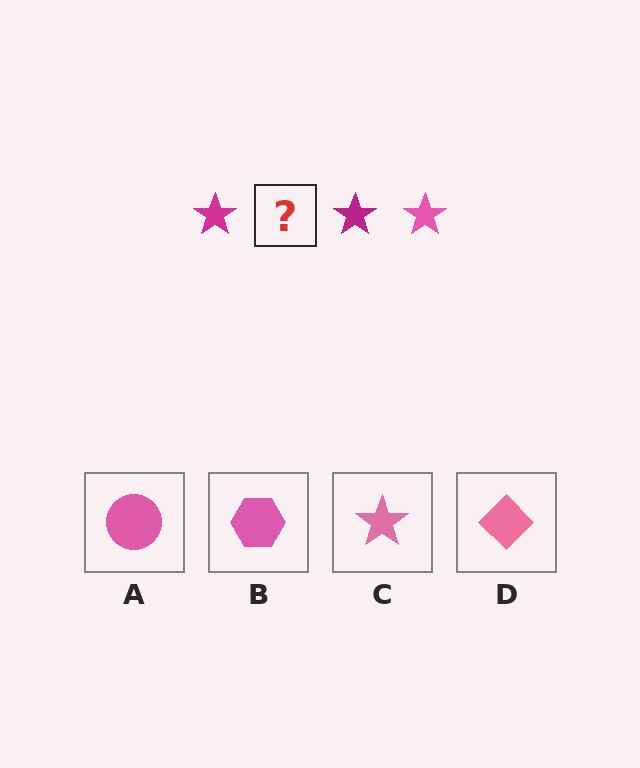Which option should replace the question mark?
Option C.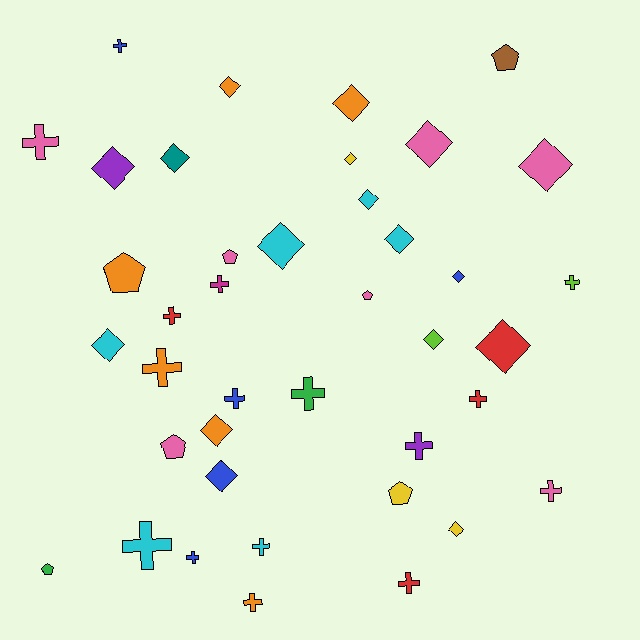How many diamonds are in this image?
There are 17 diamonds.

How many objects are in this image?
There are 40 objects.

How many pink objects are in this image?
There are 7 pink objects.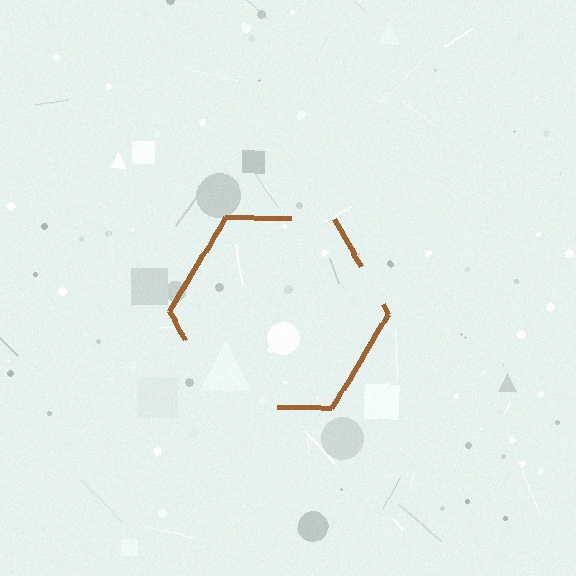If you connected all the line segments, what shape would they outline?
They would outline a hexagon.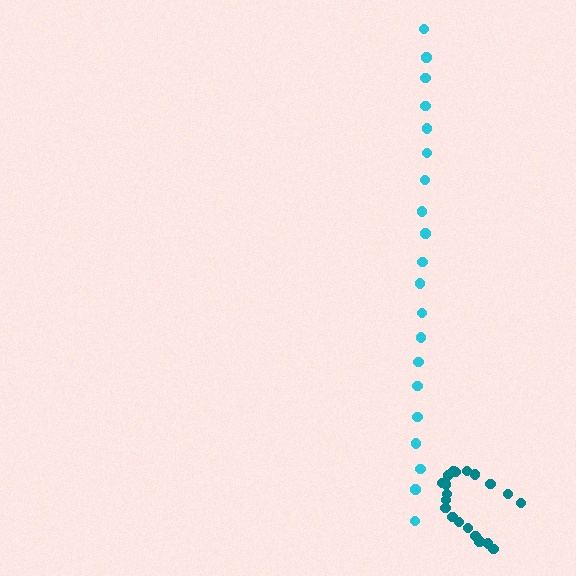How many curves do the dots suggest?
There are 2 distinct paths.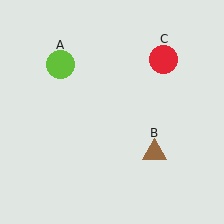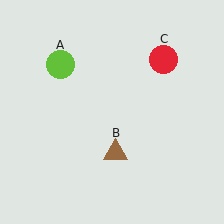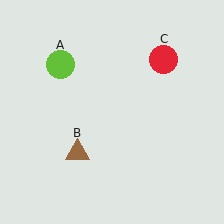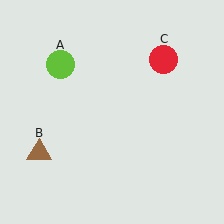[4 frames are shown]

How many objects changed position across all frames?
1 object changed position: brown triangle (object B).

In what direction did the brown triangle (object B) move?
The brown triangle (object B) moved left.